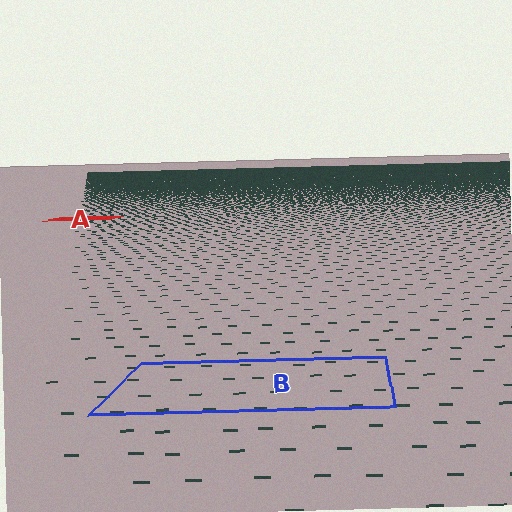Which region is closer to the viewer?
Region B is closer. The texture elements there are larger and more spread out.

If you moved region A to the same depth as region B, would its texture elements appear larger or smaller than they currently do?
They would appear larger. At a closer depth, the same texture elements are projected at a bigger on-screen size.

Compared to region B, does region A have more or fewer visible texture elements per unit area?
Region A has more texture elements per unit area — they are packed more densely because it is farther away.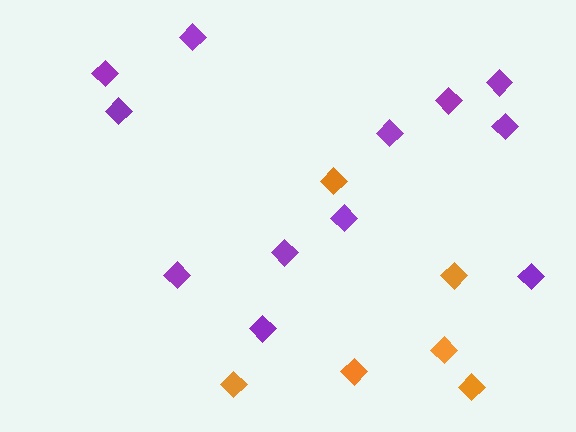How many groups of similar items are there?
There are 2 groups: one group of orange diamonds (6) and one group of purple diamonds (12).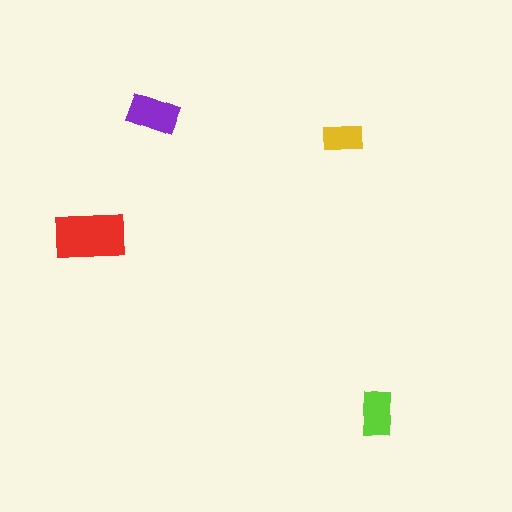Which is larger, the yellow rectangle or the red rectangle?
The red one.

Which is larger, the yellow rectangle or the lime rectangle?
The lime one.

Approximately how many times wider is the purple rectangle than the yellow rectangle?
About 1.5 times wider.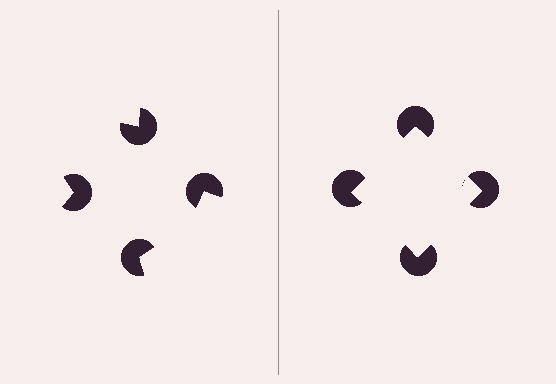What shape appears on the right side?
An illusory square.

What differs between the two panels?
The pac-man discs are positioned identically on both sides; only the wedge orientations differ. On the right they align to a square; on the left they are misaligned.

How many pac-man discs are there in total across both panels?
8 — 4 on each side.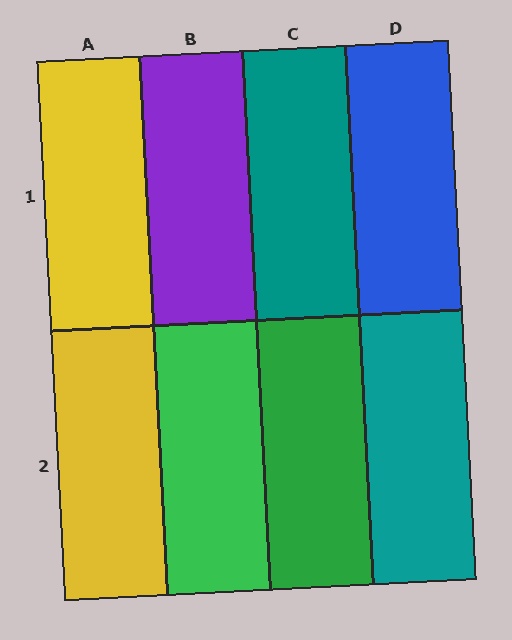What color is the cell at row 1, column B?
Purple.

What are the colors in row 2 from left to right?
Yellow, green, green, teal.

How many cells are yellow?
2 cells are yellow.